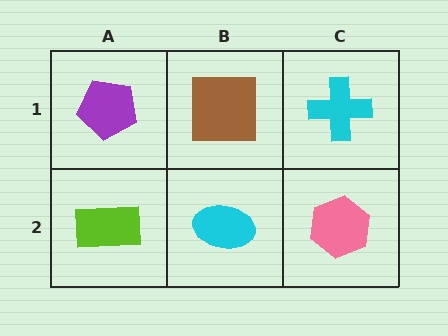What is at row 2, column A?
A lime rectangle.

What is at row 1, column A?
A purple pentagon.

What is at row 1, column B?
A brown square.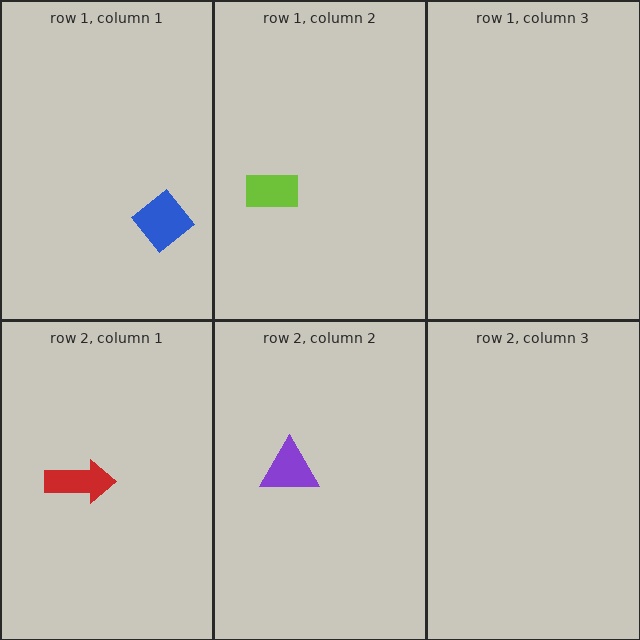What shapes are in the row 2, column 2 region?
The purple triangle.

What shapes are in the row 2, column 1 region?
The red arrow.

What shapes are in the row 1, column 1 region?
The blue diamond.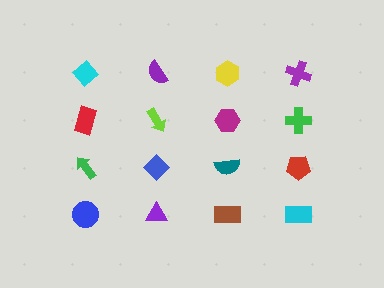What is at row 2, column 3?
A magenta hexagon.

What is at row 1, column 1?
A cyan diamond.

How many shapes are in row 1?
4 shapes.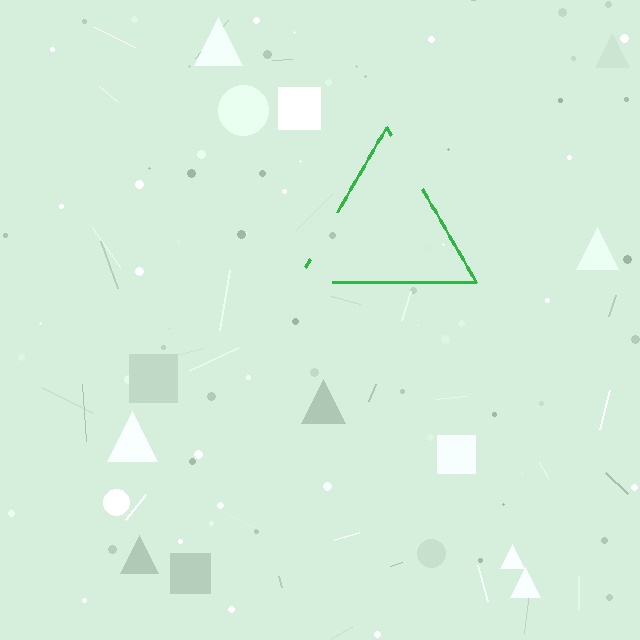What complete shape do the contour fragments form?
The contour fragments form a triangle.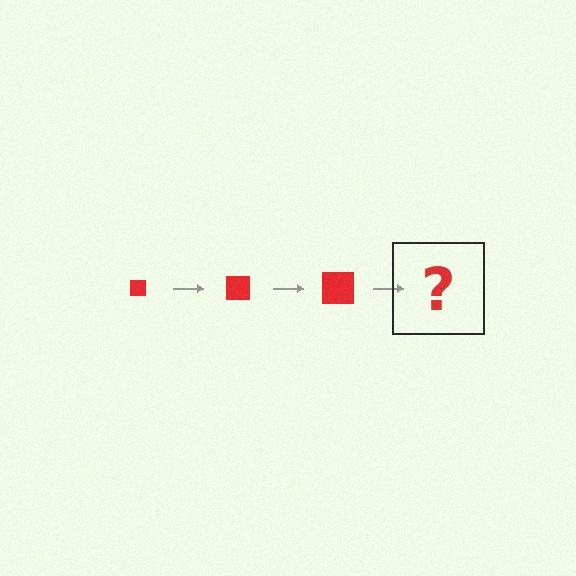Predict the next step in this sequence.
The next step is a red square, larger than the previous one.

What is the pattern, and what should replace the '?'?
The pattern is that the square gets progressively larger each step. The '?' should be a red square, larger than the previous one.